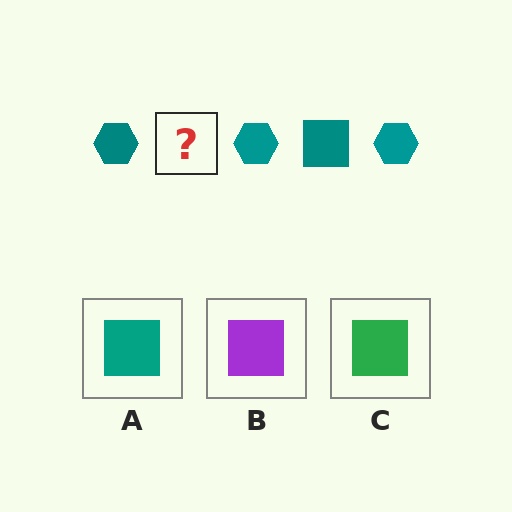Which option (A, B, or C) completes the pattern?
A.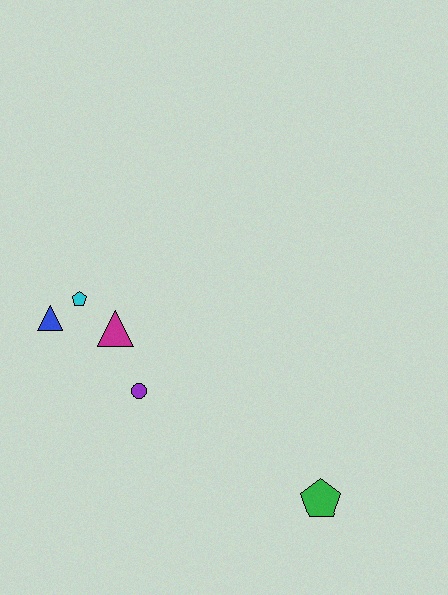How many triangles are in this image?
There are 2 triangles.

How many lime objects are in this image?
There are no lime objects.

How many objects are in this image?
There are 5 objects.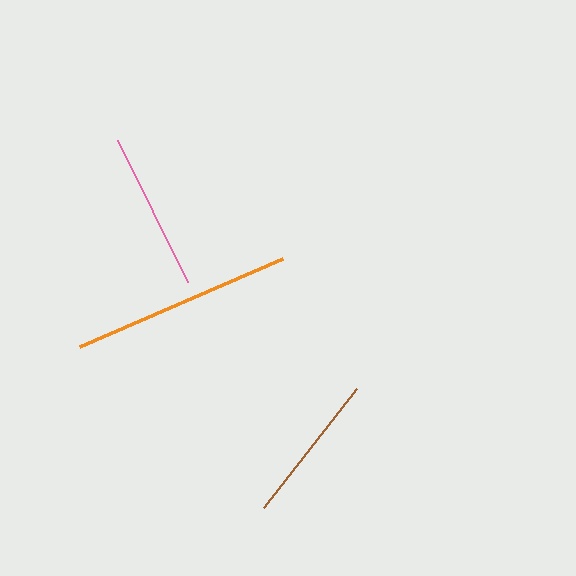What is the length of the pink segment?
The pink segment is approximately 158 pixels long.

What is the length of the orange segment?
The orange segment is approximately 220 pixels long.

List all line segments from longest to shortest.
From longest to shortest: orange, pink, brown.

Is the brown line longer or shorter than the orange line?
The orange line is longer than the brown line.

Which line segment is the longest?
The orange line is the longest at approximately 220 pixels.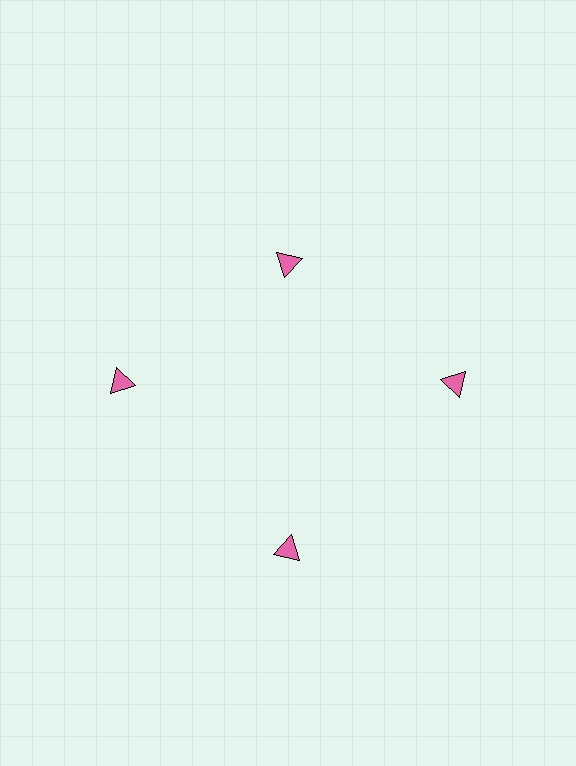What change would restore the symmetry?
The symmetry would be restored by moving it outward, back onto the ring so that all 4 triangles sit at equal angles and equal distance from the center.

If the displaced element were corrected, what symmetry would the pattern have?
It would have 4-fold rotational symmetry — the pattern would map onto itself every 90 degrees.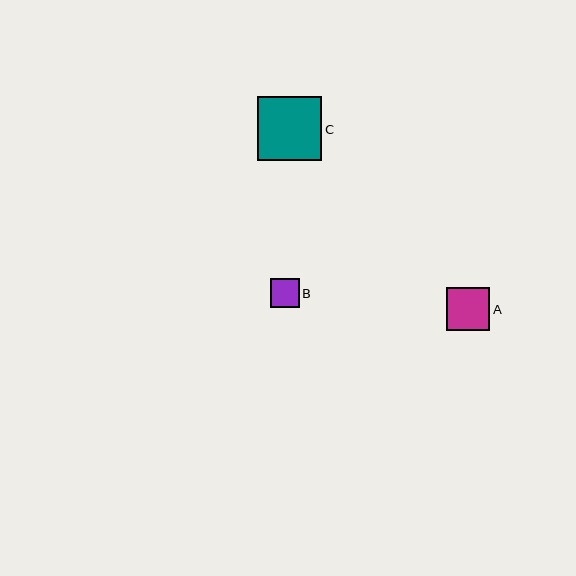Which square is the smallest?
Square B is the smallest with a size of approximately 28 pixels.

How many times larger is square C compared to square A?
Square C is approximately 1.5 times the size of square A.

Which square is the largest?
Square C is the largest with a size of approximately 64 pixels.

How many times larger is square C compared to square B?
Square C is approximately 2.3 times the size of square B.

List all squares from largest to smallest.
From largest to smallest: C, A, B.